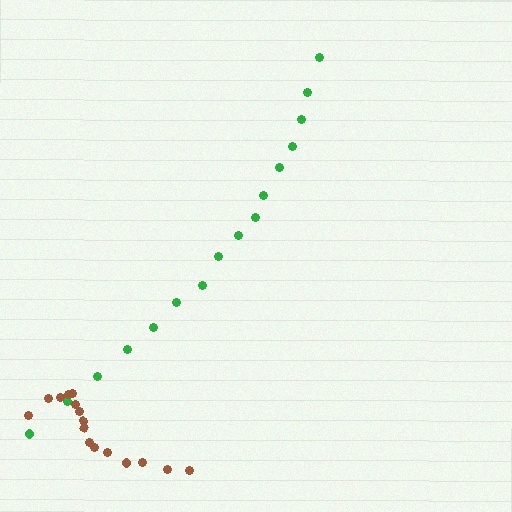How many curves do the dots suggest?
There are 2 distinct paths.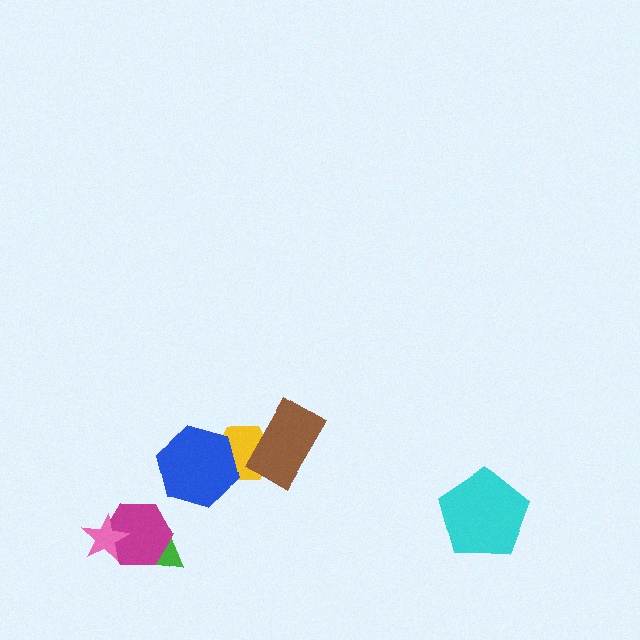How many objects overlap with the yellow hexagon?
2 objects overlap with the yellow hexagon.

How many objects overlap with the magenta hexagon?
2 objects overlap with the magenta hexagon.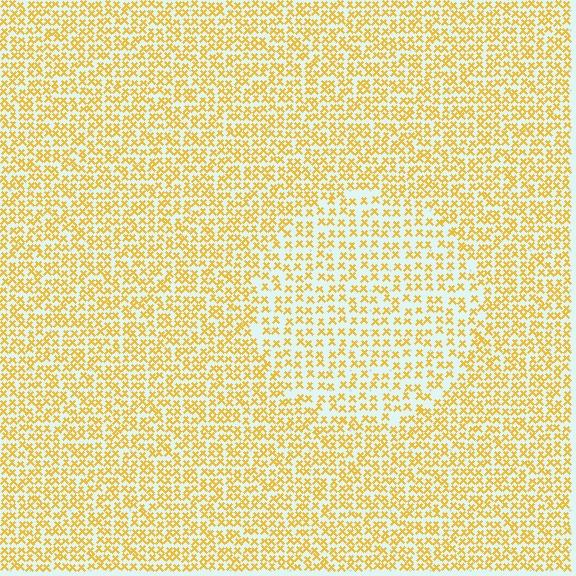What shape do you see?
I see a circle.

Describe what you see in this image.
The image contains small yellow elements arranged at two different densities. A circle-shaped region is visible where the elements are less densely packed than the surrounding area.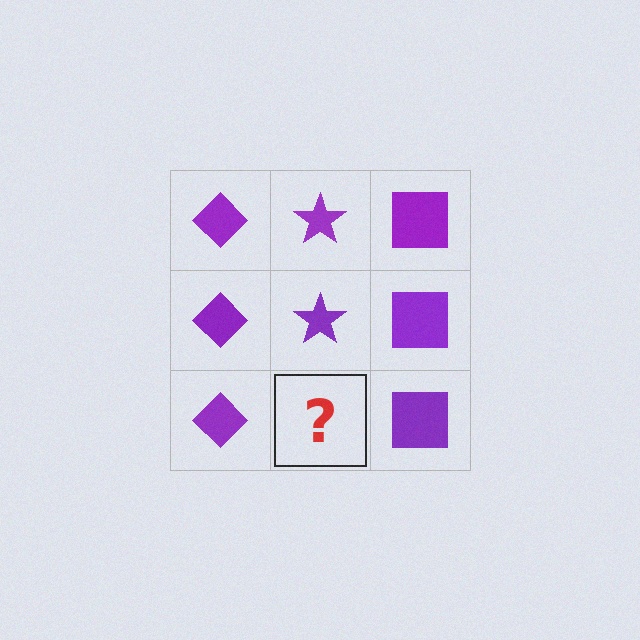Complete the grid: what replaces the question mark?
The question mark should be replaced with a purple star.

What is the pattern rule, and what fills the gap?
The rule is that each column has a consistent shape. The gap should be filled with a purple star.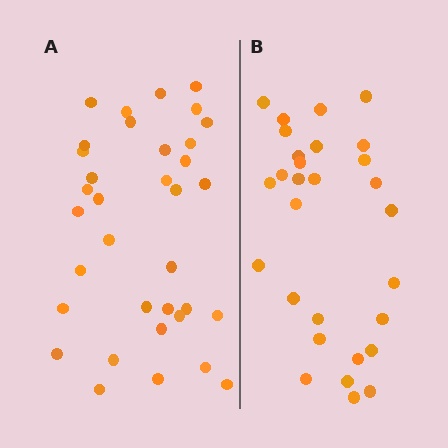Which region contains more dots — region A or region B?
Region A (the left region) has more dots.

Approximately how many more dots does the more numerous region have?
Region A has about 6 more dots than region B.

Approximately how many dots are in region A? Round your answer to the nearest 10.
About 40 dots. (The exact count is 35, which rounds to 40.)